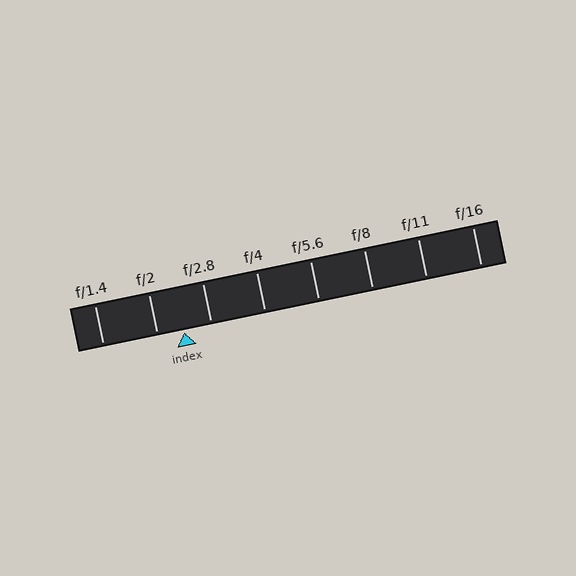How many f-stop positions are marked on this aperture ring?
There are 8 f-stop positions marked.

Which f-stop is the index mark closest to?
The index mark is closest to f/2.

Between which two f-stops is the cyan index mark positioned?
The index mark is between f/2 and f/2.8.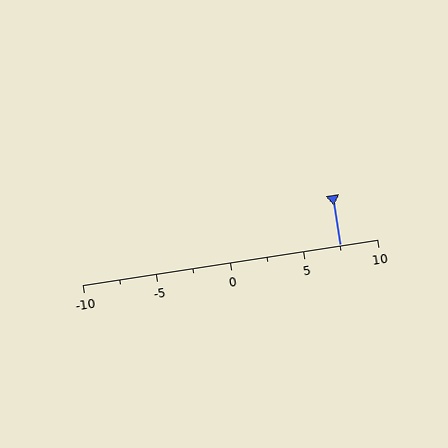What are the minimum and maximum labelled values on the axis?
The axis runs from -10 to 10.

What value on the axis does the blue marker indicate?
The marker indicates approximately 7.5.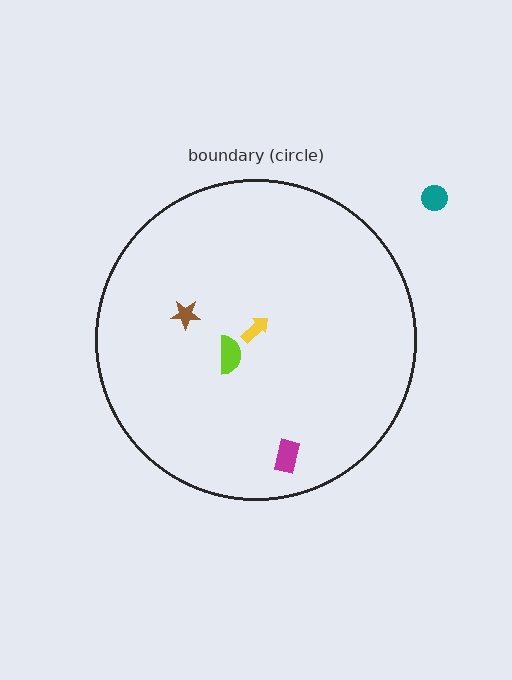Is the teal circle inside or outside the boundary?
Outside.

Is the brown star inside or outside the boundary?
Inside.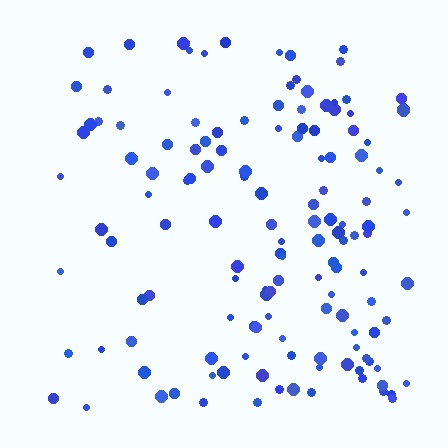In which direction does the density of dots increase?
From left to right, with the right side densest.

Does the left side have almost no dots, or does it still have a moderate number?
Still a moderate number, just noticeably fewer than the right.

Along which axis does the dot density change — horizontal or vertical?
Horizontal.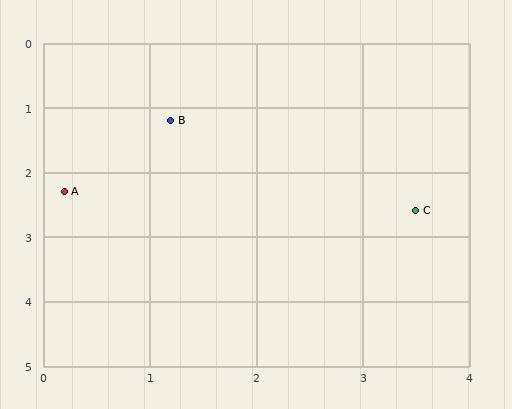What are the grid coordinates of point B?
Point B is at approximately (1.2, 1.2).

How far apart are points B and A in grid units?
Points B and A are about 1.5 grid units apart.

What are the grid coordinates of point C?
Point C is at approximately (3.5, 2.6).